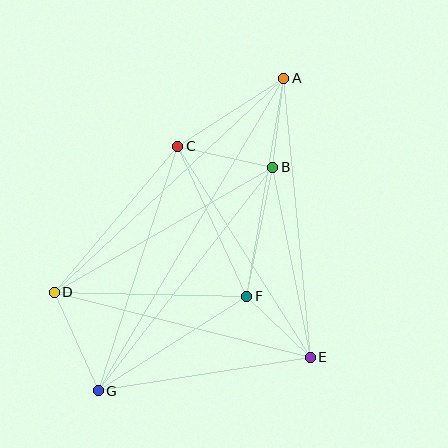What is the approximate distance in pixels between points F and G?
The distance between F and G is approximately 176 pixels.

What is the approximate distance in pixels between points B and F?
The distance between B and F is approximately 131 pixels.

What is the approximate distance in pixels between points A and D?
The distance between A and D is approximately 314 pixels.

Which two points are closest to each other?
Points E and F are closest to each other.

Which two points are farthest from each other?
Points A and G are farthest from each other.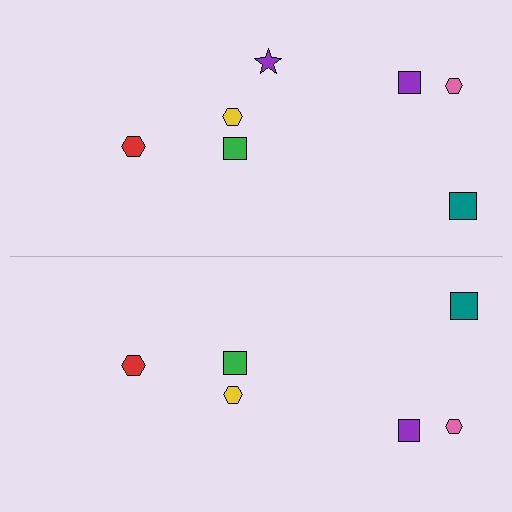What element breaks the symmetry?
A purple star is missing from the bottom side.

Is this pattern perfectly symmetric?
No, the pattern is not perfectly symmetric. A purple star is missing from the bottom side.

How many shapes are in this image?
There are 13 shapes in this image.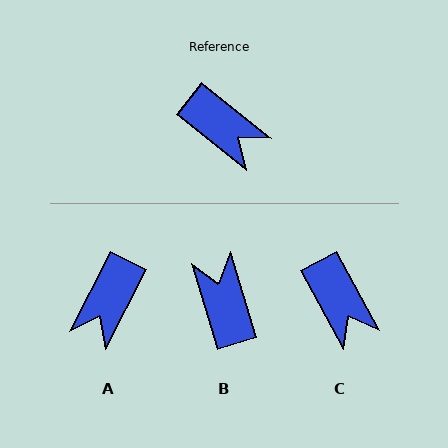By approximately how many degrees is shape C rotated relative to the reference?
Approximately 23 degrees clockwise.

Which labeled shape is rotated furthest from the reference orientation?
B, about 145 degrees away.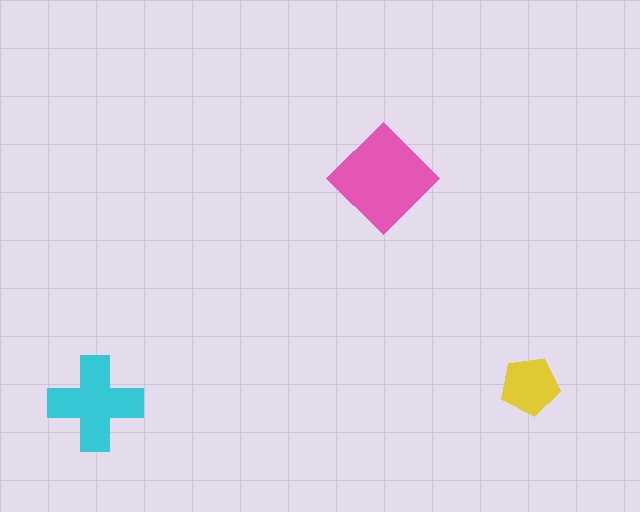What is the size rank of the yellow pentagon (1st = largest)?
3rd.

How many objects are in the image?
There are 3 objects in the image.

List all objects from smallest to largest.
The yellow pentagon, the cyan cross, the pink diamond.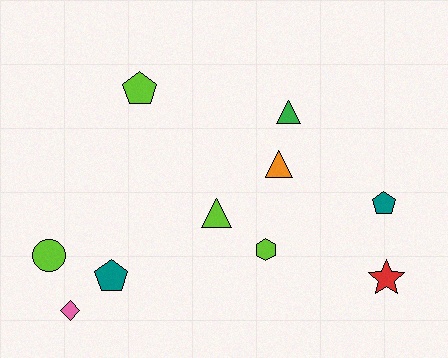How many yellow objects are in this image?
There are no yellow objects.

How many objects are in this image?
There are 10 objects.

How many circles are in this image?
There is 1 circle.